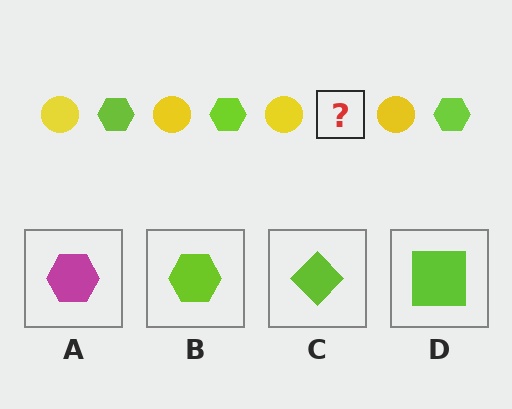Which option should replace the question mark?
Option B.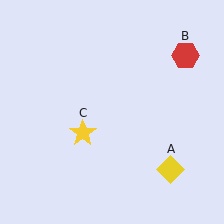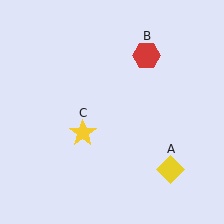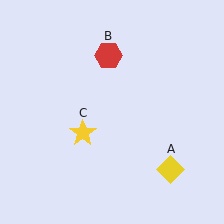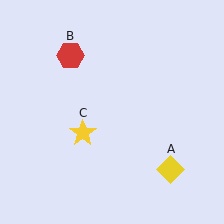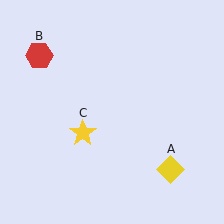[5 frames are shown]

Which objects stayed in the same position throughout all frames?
Yellow diamond (object A) and yellow star (object C) remained stationary.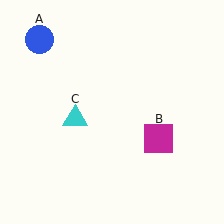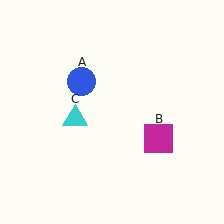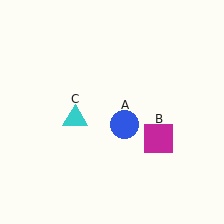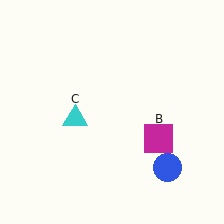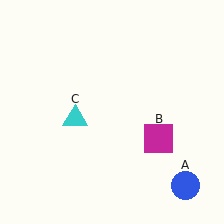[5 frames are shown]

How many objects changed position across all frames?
1 object changed position: blue circle (object A).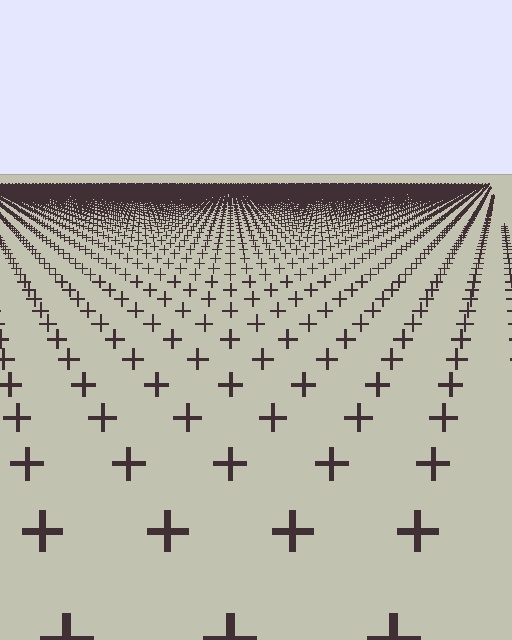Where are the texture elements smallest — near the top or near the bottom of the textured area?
Near the top.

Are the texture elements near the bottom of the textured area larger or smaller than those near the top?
Larger. Near the bottom, elements are closer to the viewer and appear at a bigger on-screen size.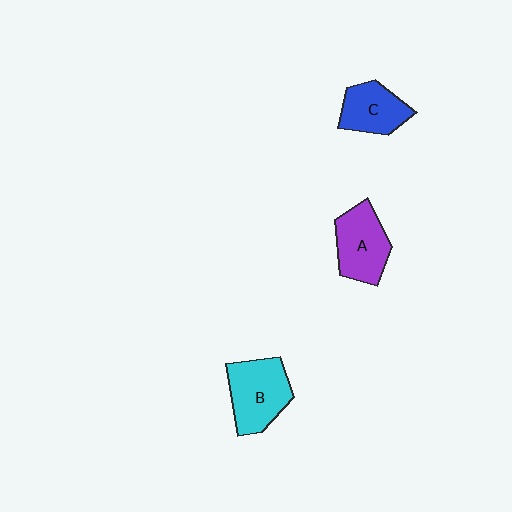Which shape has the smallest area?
Shape C (blue).